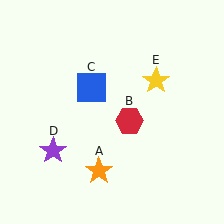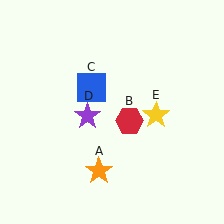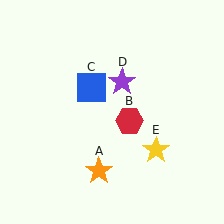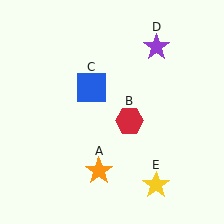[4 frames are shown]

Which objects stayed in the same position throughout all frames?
Orange star (object A) and red hexagon (object B) and blue square (object C) remained stationary.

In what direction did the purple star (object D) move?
The purple star (object D) moved up and to the right.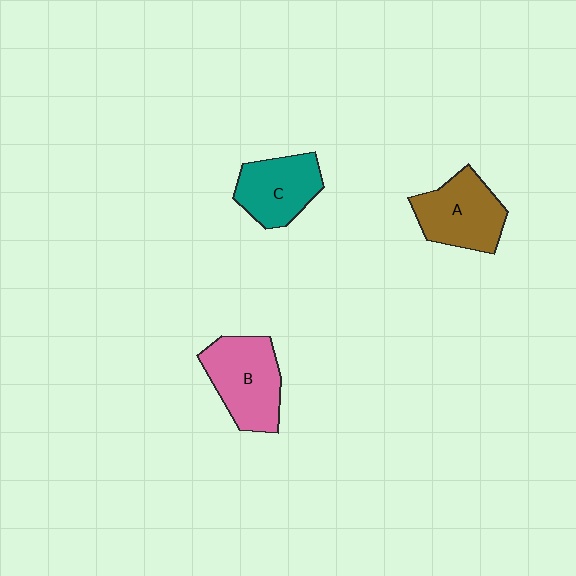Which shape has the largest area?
Shape B (pink).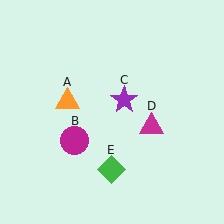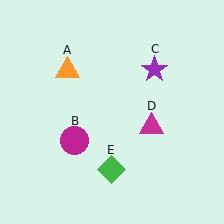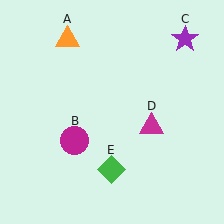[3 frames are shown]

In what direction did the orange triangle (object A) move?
The orange triangle (object A) moved up.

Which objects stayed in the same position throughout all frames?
Magenta circle (object B) and magenta triangle (object D) and green diamond (object E) remained stationary.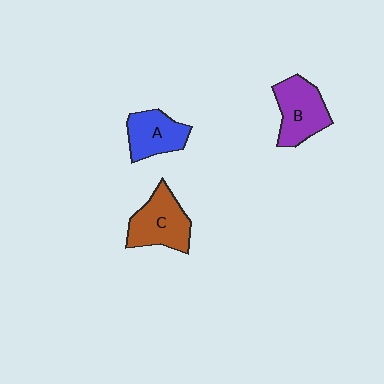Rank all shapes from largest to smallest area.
From largest to smallest: C (brown), B (purple), A (blue).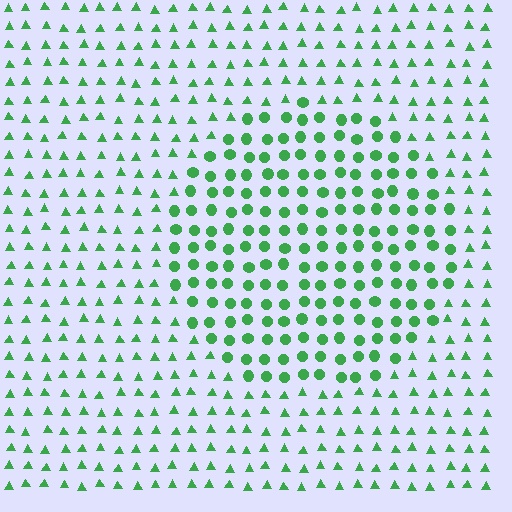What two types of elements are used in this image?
The image uses circles inside the circle region and triangles outside it.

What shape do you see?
I see a circle.